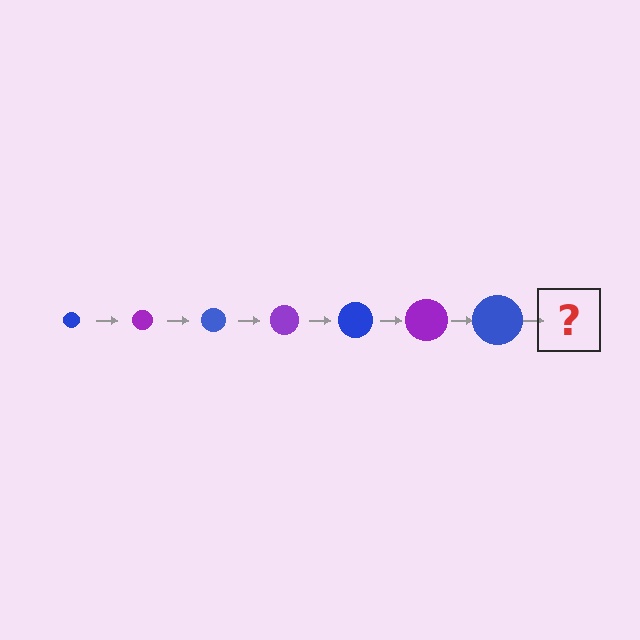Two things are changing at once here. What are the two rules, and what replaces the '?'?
The two rules are that the circle grows larger each step and the color cycles through blue and purple. The '?' should be a purple circle, larger than the previous one.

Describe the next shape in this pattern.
It should be a purple circle, larger than the previous one.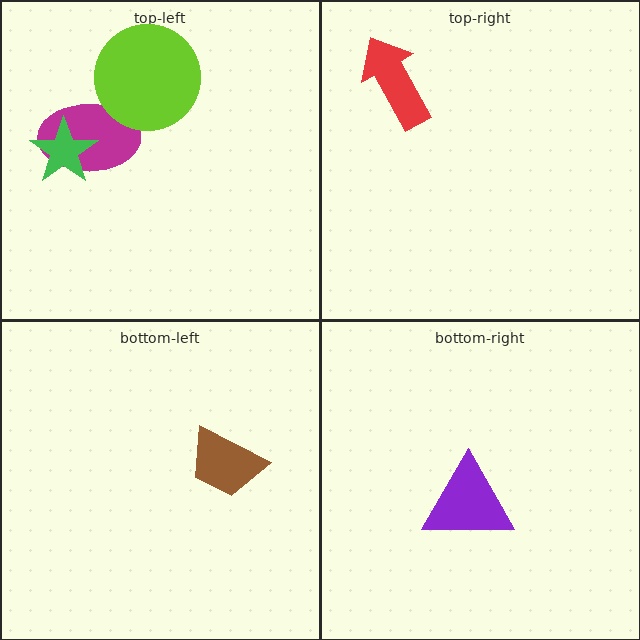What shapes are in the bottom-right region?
The purple triangle.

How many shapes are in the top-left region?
3.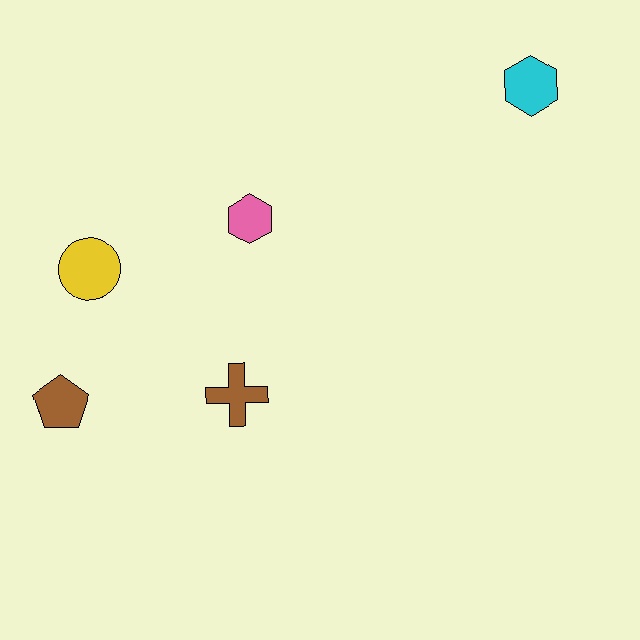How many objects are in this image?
There are 5 objects.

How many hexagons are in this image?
There are 2 hexagons.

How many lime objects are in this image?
There are no lime objects.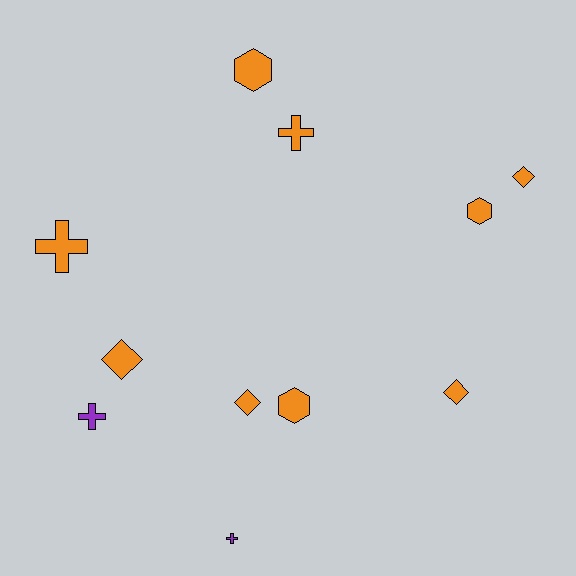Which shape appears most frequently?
Diamond, with 4 objects.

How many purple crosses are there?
There are 2 purple crosses.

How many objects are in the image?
There are 11 objects.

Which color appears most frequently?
Orange, with 9 objects.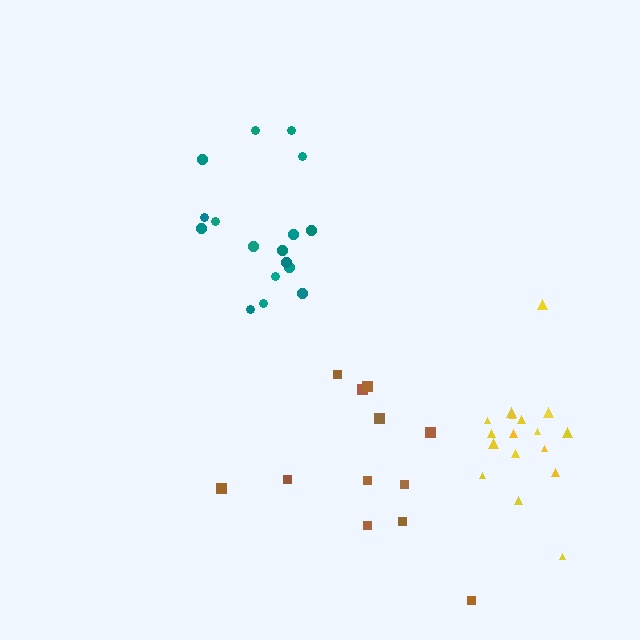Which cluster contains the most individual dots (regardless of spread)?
Teal (17).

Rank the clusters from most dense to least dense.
teal, yellow, brown.